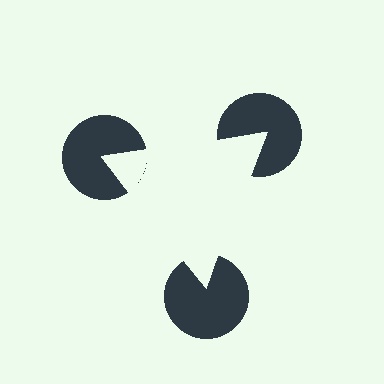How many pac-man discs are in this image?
There are 3 — one at each vertex of the illusory triangle.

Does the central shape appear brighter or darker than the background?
It typically appears slightly brighter than the background, even though no actual brightness change is drawn.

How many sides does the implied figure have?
3 sides.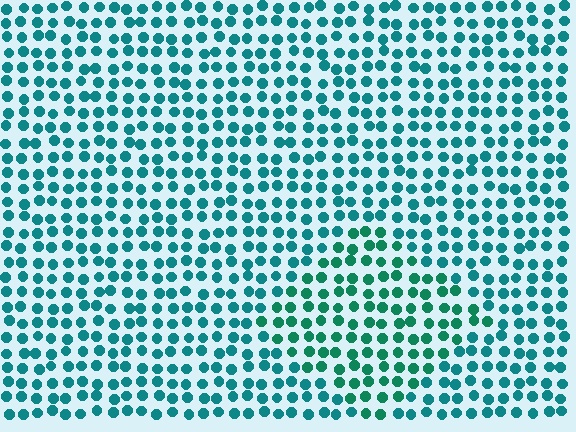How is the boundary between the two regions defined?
The boundary is defined purely by a slight shift in hue (about 23 degrees). Spacing, size, and orientation are identical on both sides.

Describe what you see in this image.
The image is filled with small teal elements in a uniform arrangement. A diamond-shaped region is visible where the elements are tinted to a slightly different hue, forming a subtle color boundary.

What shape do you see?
I see a diamond.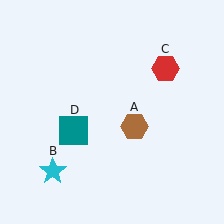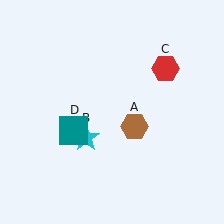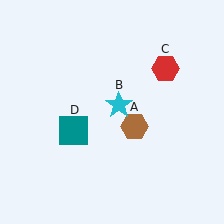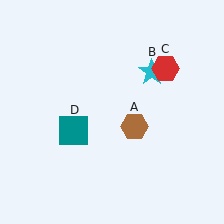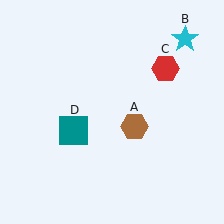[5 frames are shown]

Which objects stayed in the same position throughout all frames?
Brown hexagon (object A) and red hexagon (object C) and teal square (object D) remained stationary.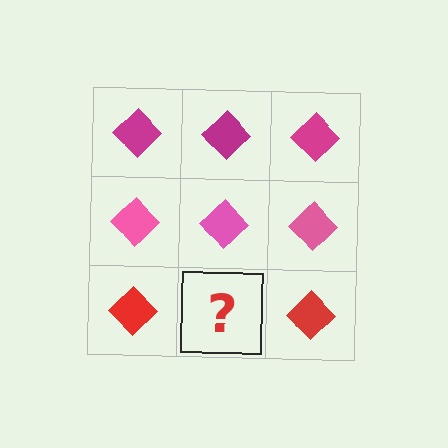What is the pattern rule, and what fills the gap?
The rule is that each row has a consistent color. The gap should be filled with a red diamond.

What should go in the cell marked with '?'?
The missing cell should contain a red diamond.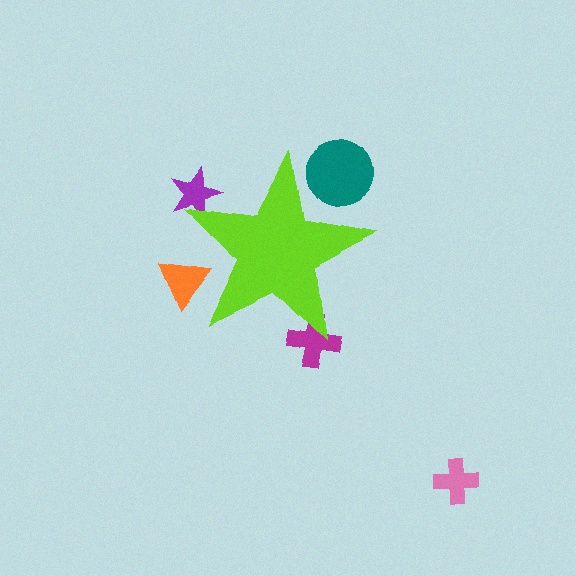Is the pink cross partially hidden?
No, the pink cross is fully visible.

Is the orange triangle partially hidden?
Yes, the orange triangle is partially hidden behind the lime star.